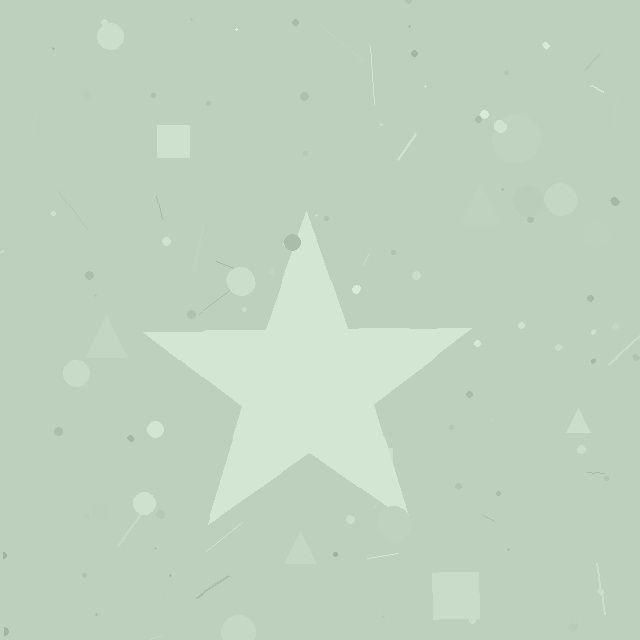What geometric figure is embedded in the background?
A star is embedded in the background.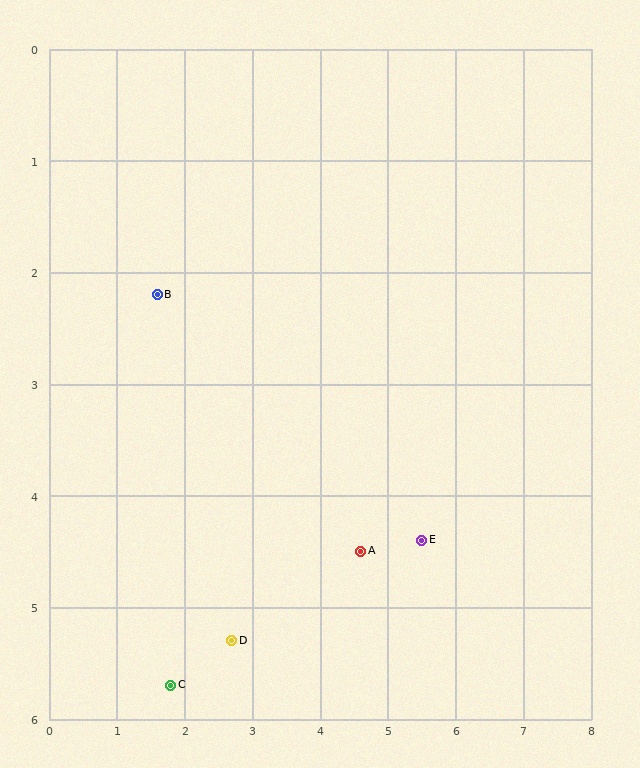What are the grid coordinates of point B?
Point B is at approximately (1.6, 2.2).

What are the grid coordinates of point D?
Point D is at approximately (2.7, 5.3).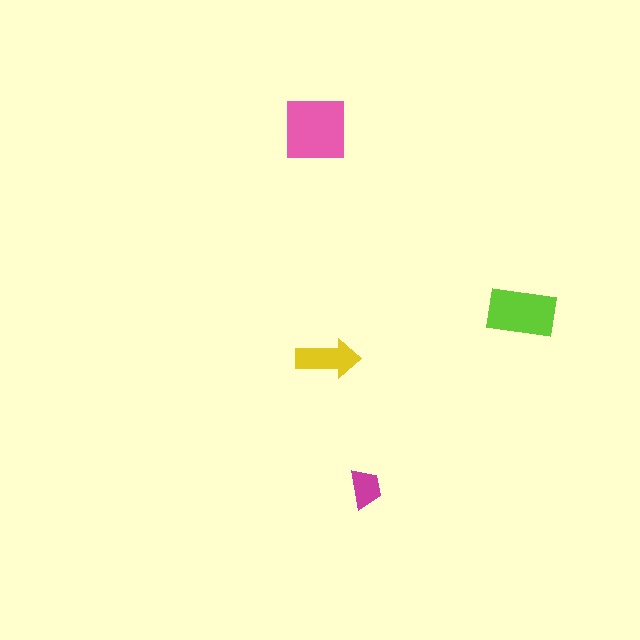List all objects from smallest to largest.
The magenta trapezoid, the yellow arrow, the lime rectangle, the pink square.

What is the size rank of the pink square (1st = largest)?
1st.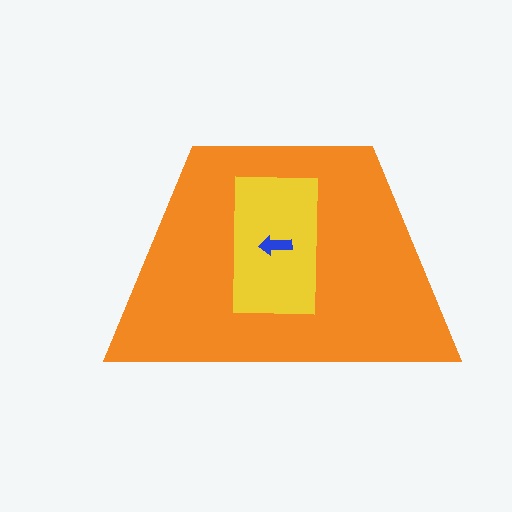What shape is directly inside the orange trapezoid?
The yellow rectangle.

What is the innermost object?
The blue arrow.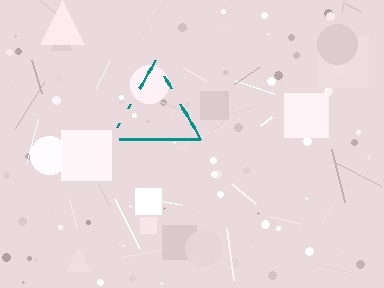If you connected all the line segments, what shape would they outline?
They would outline a triangle.